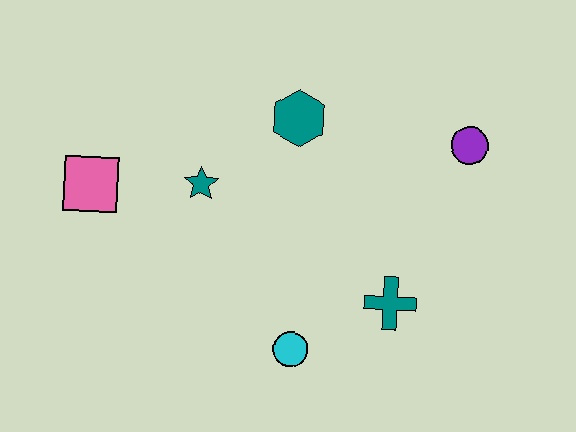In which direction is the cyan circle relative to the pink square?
The cyan circle is to the right of the pink square.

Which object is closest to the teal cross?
The cyan circle is closest to the teal cross.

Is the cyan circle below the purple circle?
Yes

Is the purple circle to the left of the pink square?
No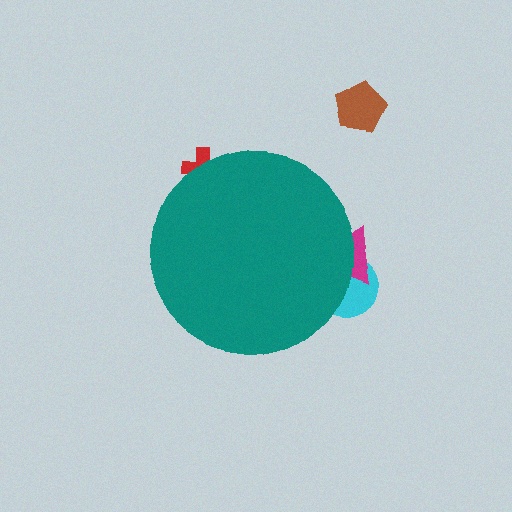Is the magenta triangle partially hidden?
Yes, the magenta triangle is partially hidden behind the teal circle.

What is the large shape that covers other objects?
A teal circle.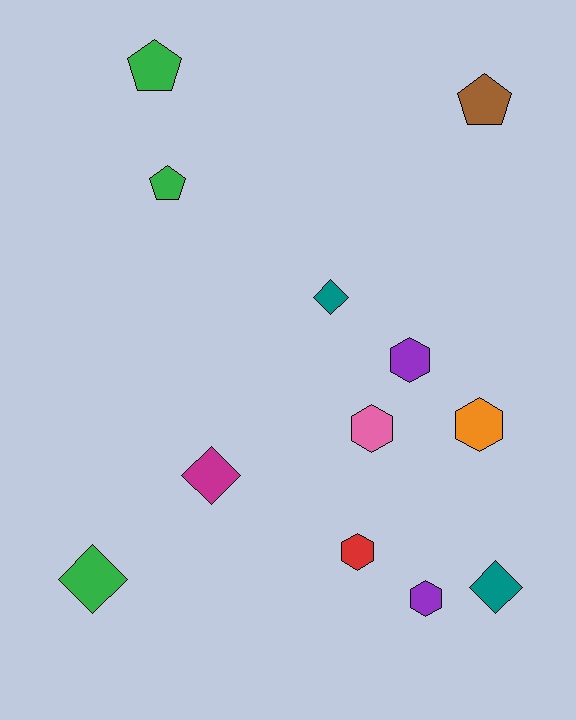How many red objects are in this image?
There is 1 red object.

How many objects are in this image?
There are 12 objects.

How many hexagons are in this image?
There are 5 hexagons.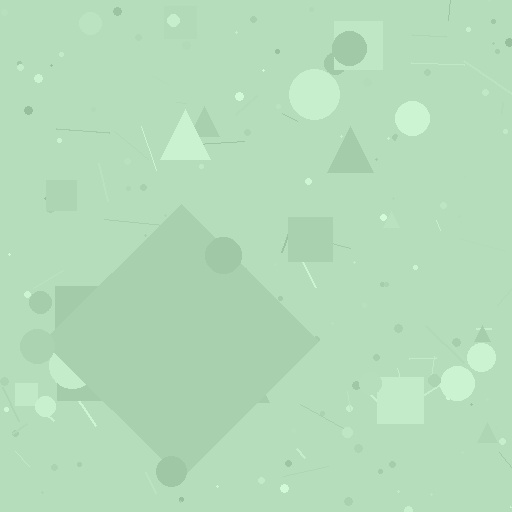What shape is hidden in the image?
A diamond is hidden in the image.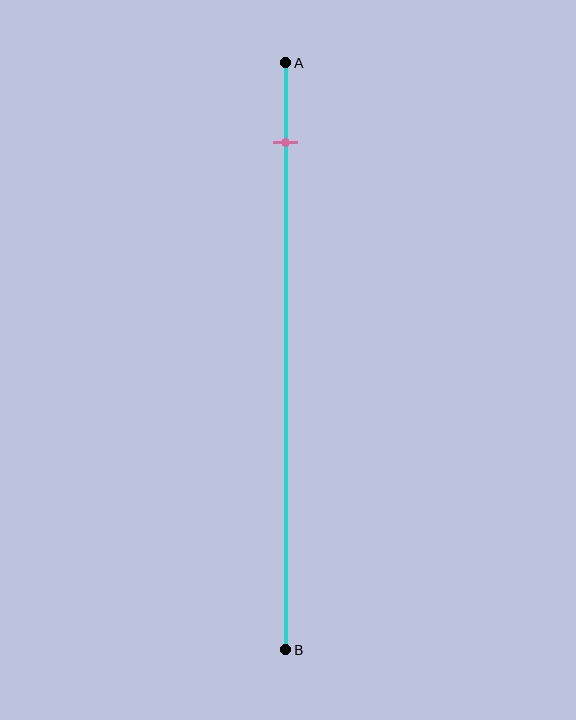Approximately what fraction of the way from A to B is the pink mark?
The pink mark is approximately 15% of the way from A to B.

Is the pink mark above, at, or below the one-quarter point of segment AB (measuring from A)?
The pink mark is above the one-quarter point of segment AB.